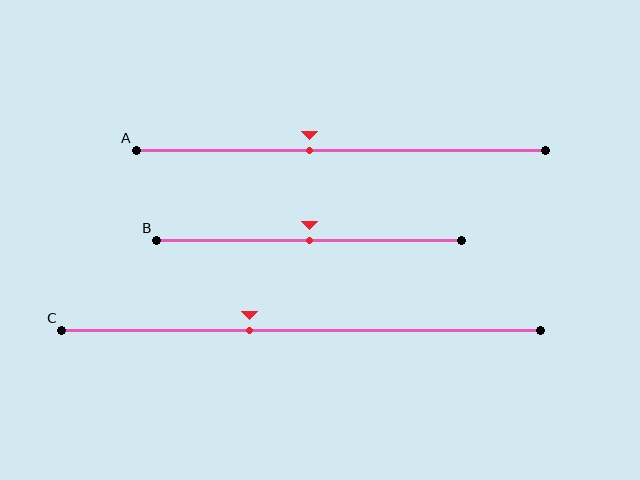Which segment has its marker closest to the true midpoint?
Segment B has its marker closest to the true midpoint.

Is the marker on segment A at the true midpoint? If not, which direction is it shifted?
No, the marker on segment A is shifted to the left by about 8% of the segment length.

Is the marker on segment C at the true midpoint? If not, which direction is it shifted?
No, the marker on segment C is shifted to the left by about 11% of the segment length.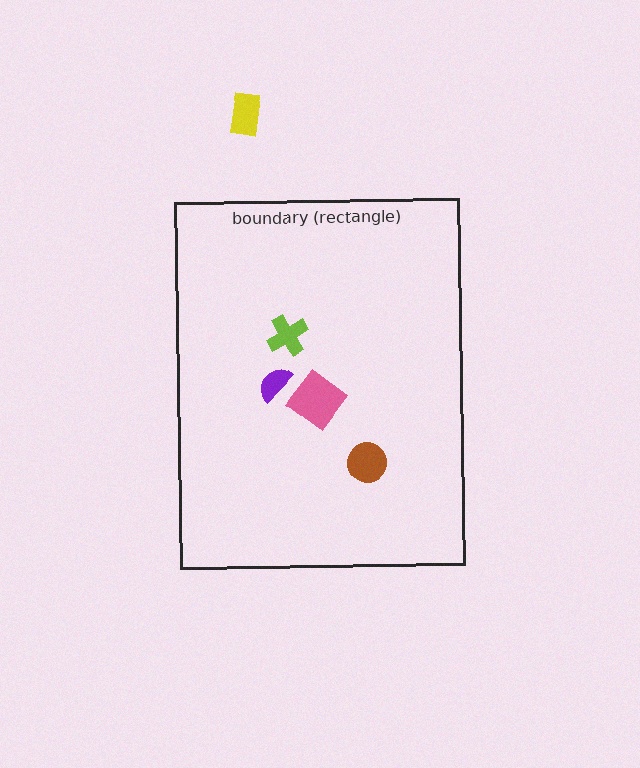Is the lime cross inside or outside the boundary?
Inside.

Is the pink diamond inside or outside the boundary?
Inside.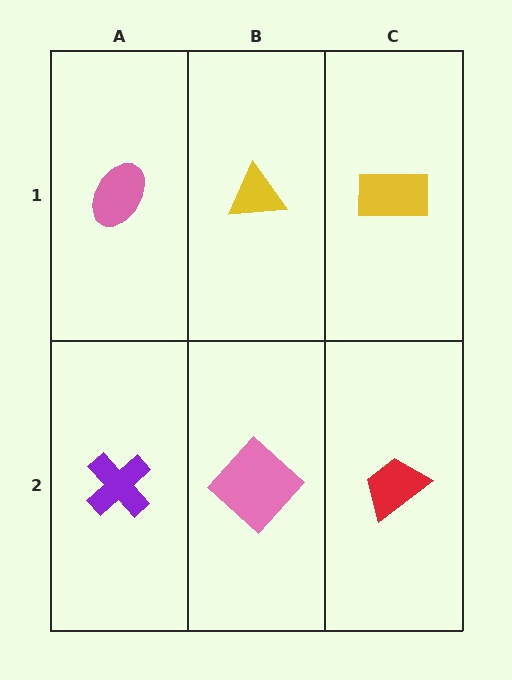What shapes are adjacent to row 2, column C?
A yellow rectangle (row 1, column C), a pink diamond (row 2, column B).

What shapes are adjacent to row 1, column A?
A purple cross (row 2, column A), a yellow triangle (row 1, column B).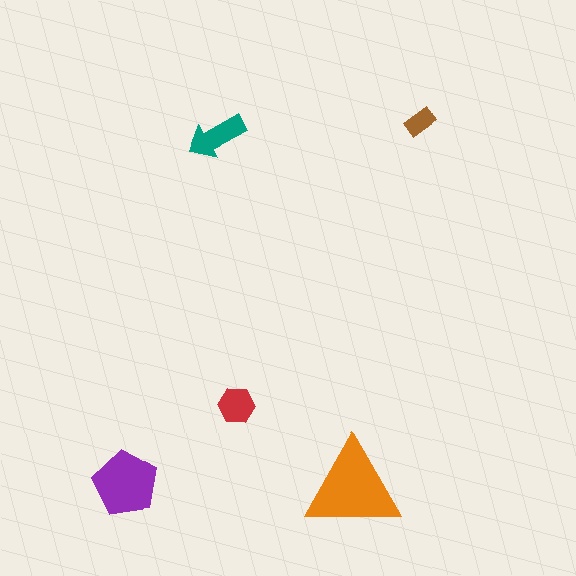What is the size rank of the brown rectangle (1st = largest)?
5th.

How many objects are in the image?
There are 5 objects in the image.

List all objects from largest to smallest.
The orange triangle, the purple pentagon, the teal arrow, the red hexagon, the brown rectangle.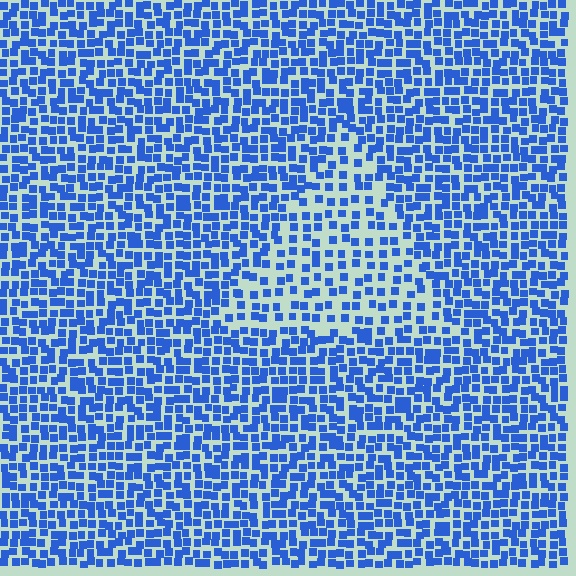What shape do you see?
I see a triangle.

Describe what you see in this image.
The image contains small blue elements arranged at two different densities. A triangle-shaped region is visible where the elements are less densely packed than the surrounding area.